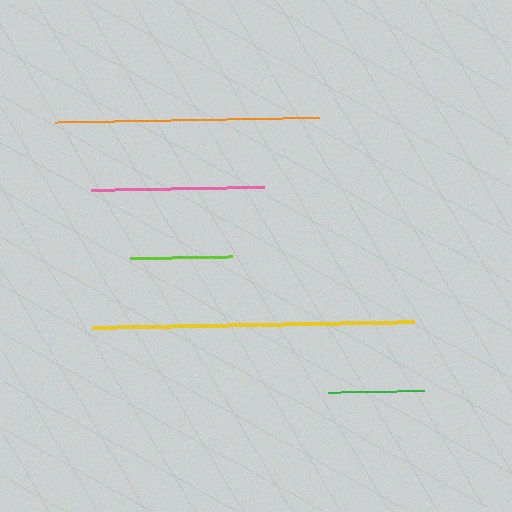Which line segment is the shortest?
The green line is the shortest at approximately 96 pixels.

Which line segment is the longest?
The yellow line is the longest at approximately 322 pixels.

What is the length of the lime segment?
The lime segment is approximately 102 pixels long.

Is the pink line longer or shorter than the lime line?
The pink line is longer than the lime line.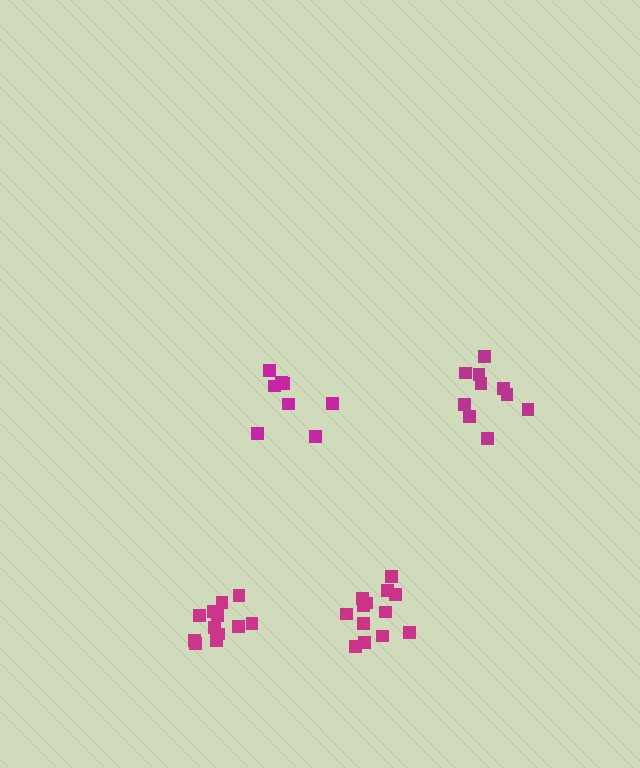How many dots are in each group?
Group 1: 13 dots, Group 2: 8 dots, Group 3: 10 dots, Group 4: 13 dots (44 total).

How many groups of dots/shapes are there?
There are 4 groups.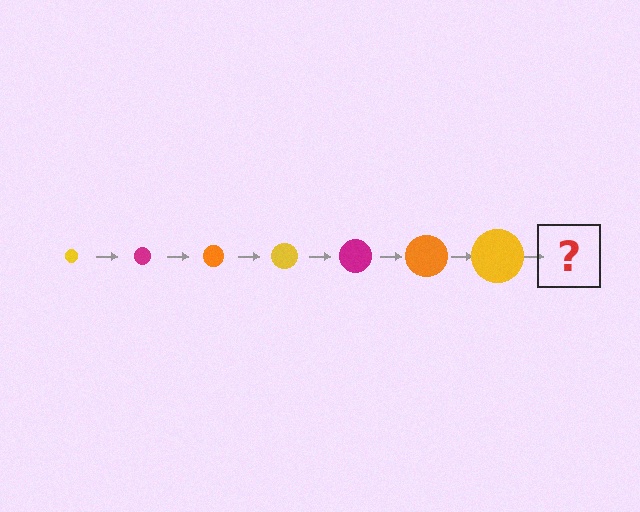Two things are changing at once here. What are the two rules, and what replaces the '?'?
The two rules are that the circle grows larger each step and the color cycles through yellow, magenta, and orange. The '?' should be a magenta circle, larger than the previous one.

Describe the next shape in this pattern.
It should be a magenta circle, larger than the previous one.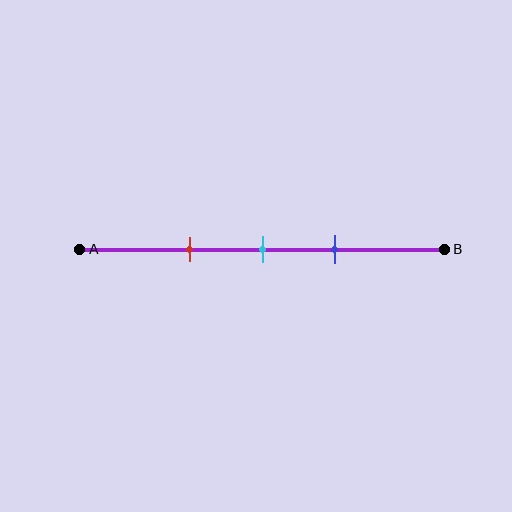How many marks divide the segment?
There are 3 marks dividing the segment.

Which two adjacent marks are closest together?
The cyan and blue marks are the closest adjacent pair.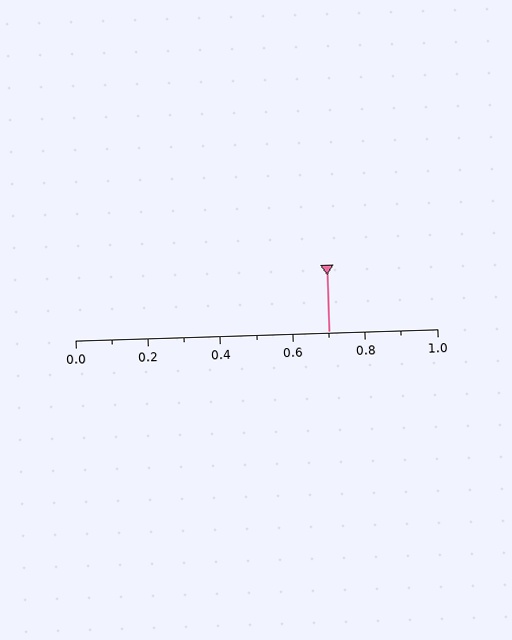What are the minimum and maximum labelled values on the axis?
The axis runs from 0.0 to 1.0.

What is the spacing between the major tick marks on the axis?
The major ticks are spaced 0.2 apart.